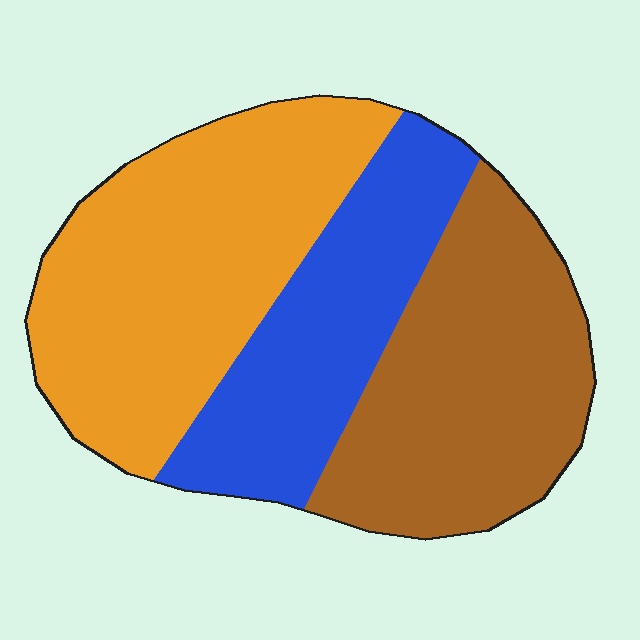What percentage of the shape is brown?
Brown covers about 35% of the shape.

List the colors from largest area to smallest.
From largest to smallest: orange, brown, blue.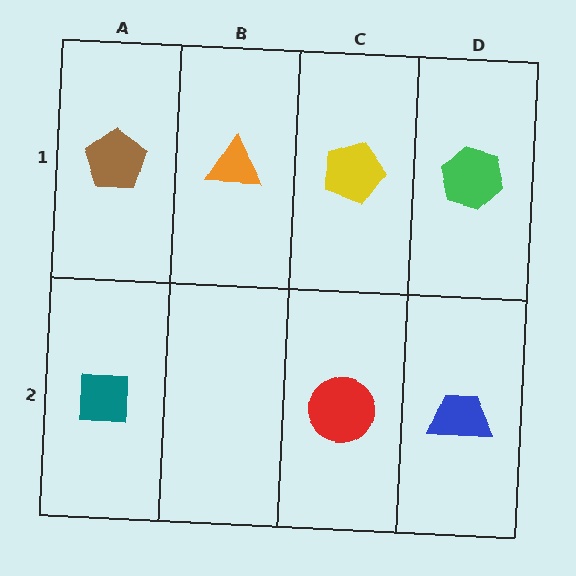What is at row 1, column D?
A green hexagon.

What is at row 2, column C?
A red circle.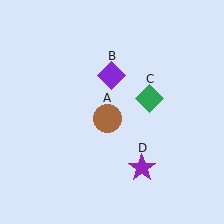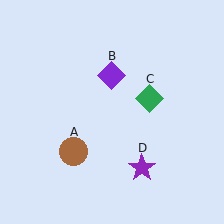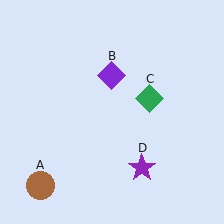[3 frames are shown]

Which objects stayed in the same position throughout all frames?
Purple diamond (object B) and green diamond (object C) and purple star (object D) remained stationary.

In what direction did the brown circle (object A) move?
The brown circle (object A) moved down and to the left.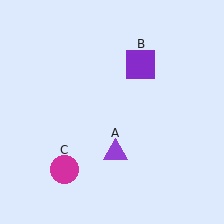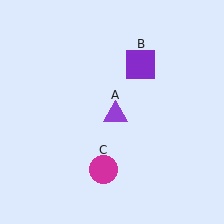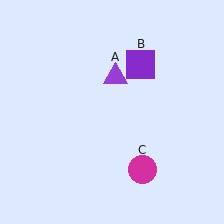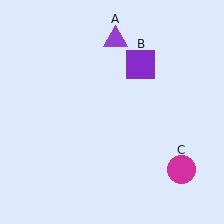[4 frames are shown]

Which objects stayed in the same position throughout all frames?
Purple square (object B) remained stationary.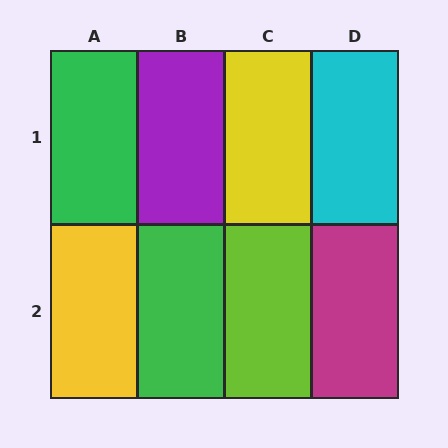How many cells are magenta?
1 cell is magenta.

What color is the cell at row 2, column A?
Yellow.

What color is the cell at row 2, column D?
Magenta.